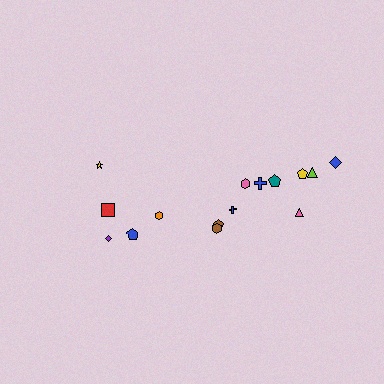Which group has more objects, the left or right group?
The right group.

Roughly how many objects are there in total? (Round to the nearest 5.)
Roughly 15 objects in total.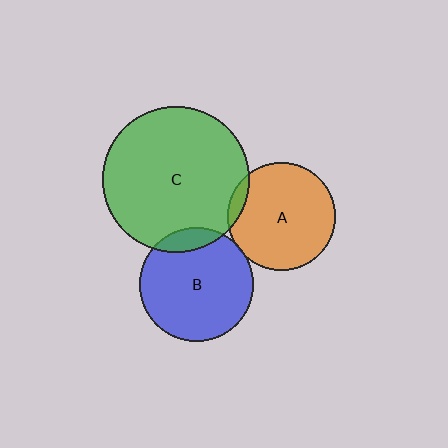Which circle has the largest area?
Circle C (green).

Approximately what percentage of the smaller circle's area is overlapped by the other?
Approximately 5%.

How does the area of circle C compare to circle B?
Approximately 1.7 times.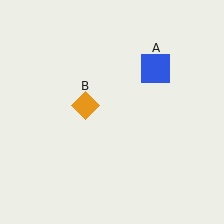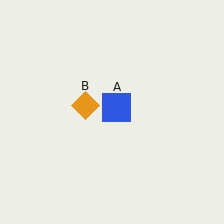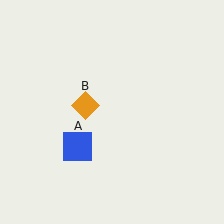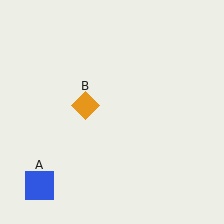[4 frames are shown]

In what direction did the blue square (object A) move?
The blue square (object A) moved down and to the left.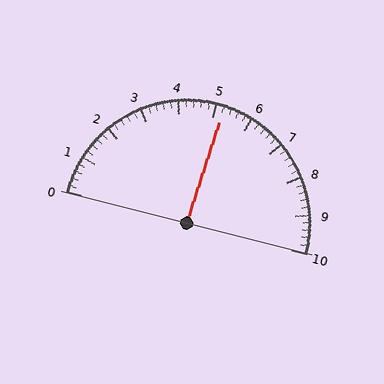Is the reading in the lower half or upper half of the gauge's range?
The reading is in the upper half of the range (0 to 10).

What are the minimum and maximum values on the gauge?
The gauge ranges from 0 to 10.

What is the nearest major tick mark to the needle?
The nearest major tick mark is 5.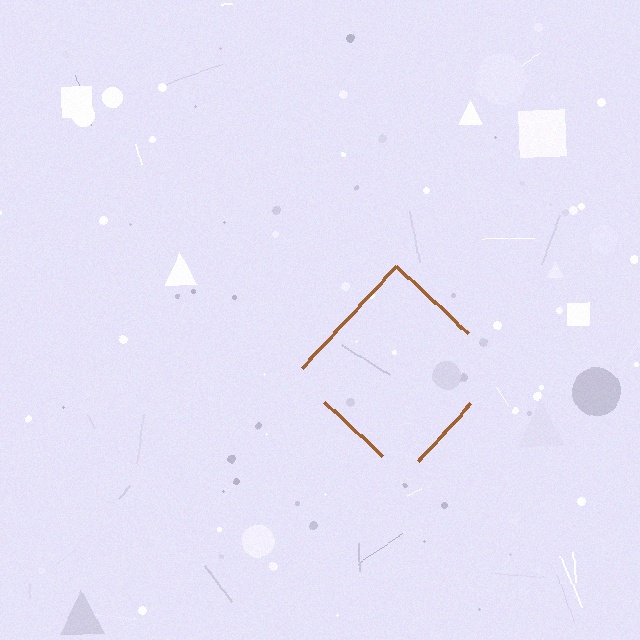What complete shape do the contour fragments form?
The contour fragments form a diamond.